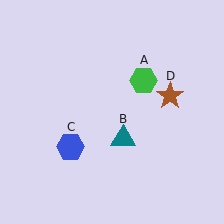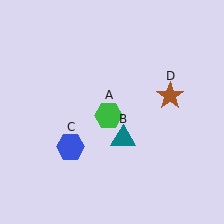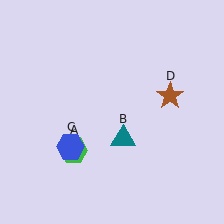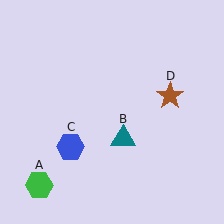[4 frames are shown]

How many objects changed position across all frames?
1 object changed position: green hexagon (object A).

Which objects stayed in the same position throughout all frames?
Teal triangle (object B) and blue hexagon (object C) and brown star (object D) remained stationary.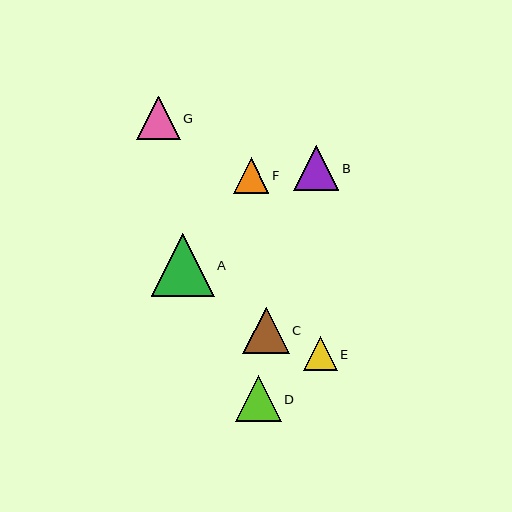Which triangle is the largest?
Triangle A is the largest with a size of approximately 63 pixels.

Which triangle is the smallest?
Triangle E is the smallest with a size of approximately 34 pixels.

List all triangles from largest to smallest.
From largest to smallest: A, C, D, B, G, F, E.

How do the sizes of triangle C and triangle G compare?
Triangle C and triangle G are approximately the same size.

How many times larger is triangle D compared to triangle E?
Triangle D is approximately 1.4 times the size of triangle E.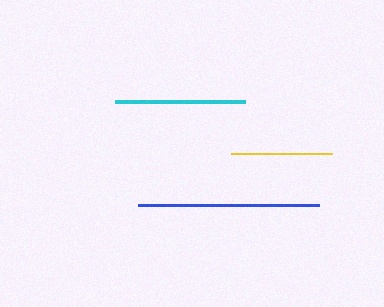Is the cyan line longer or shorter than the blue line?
The blue line is longer than the cyan line.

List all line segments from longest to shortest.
From longest to shortest: blue, cyan, yellow.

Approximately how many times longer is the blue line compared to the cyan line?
The blue line is approximately 1.4 times the length of the cyan line.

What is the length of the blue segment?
The blue segment is approximately 181 pixels long.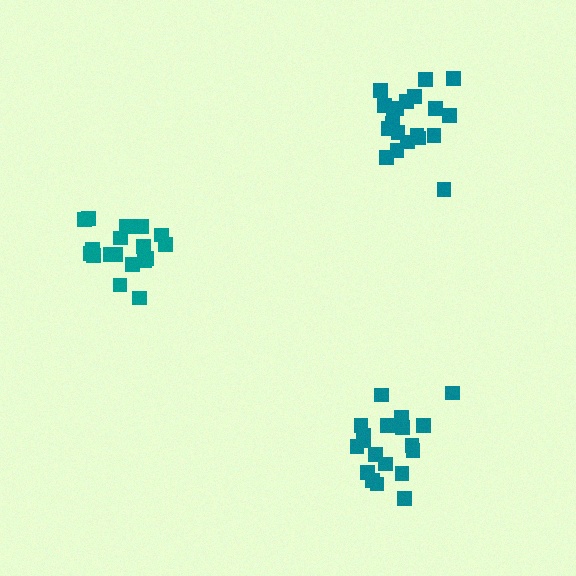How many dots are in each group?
Group 1: 18 dots, Group 2: 21 dots, Group 3: 19 dots (58 total).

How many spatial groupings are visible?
There are 3 spatial groupings.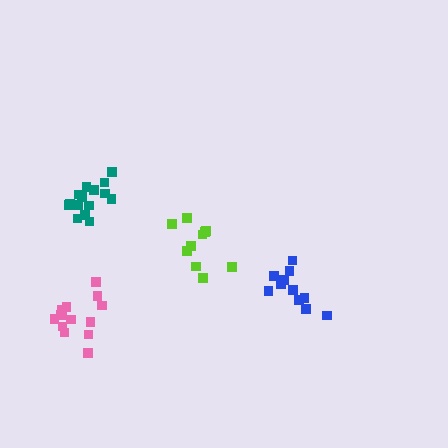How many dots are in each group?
Group 1: 10 dots, Group 2: 11 dots, Group 3: 15 dots, Group 4: 13 dots (49 total).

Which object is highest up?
The teal cluster is topmost.